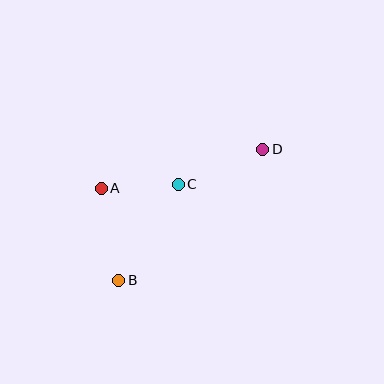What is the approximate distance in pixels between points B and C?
The distance between B and C is approximately 113 pixels.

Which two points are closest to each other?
Points A and C are closest to each other.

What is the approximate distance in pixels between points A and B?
The distance between A and B is approximately 94 pixels.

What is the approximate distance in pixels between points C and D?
The distance between C and D is approximately 92 pixels.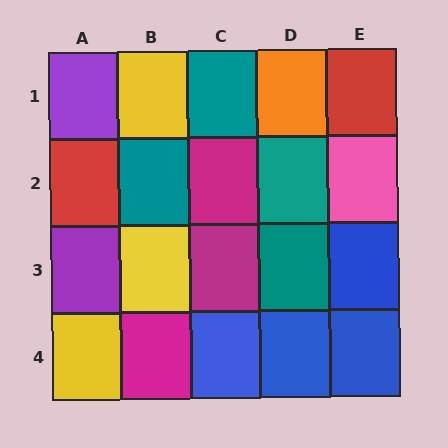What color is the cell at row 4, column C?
Blue.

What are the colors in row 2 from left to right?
Red, teal, magenta, teal, pink.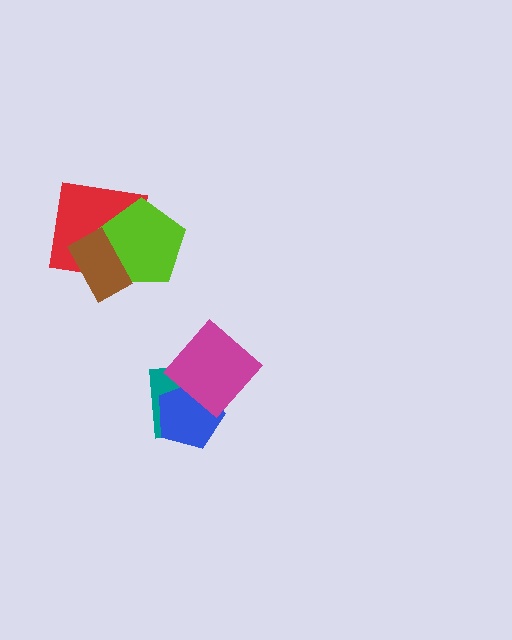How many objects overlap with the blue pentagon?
2 objects overlap with the blue pentagon.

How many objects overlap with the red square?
2 objects overlap with the red square.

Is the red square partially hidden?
Yes, it is partially covered by another shape.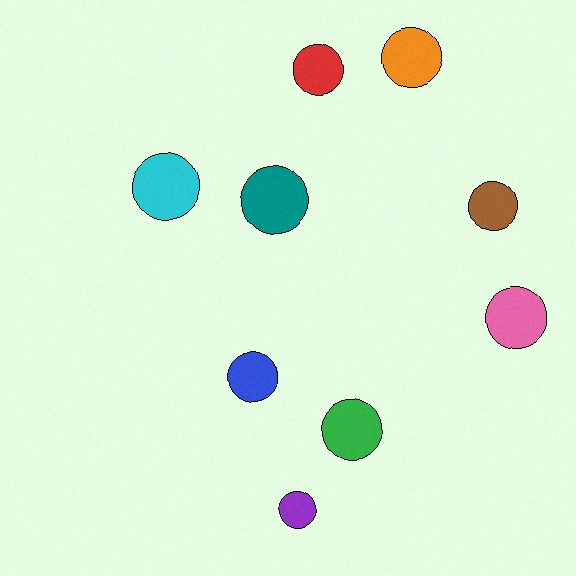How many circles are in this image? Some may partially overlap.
There are 9 circles.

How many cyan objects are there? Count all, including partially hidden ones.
There is 1 cyan object.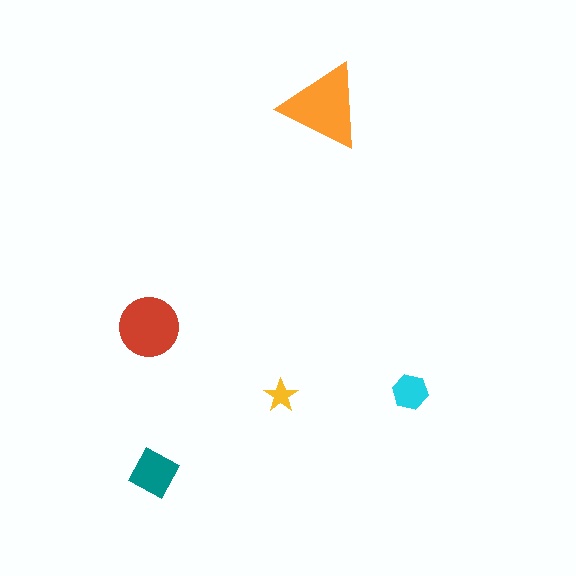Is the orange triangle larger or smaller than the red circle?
Larger.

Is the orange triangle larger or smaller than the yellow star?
Larger.